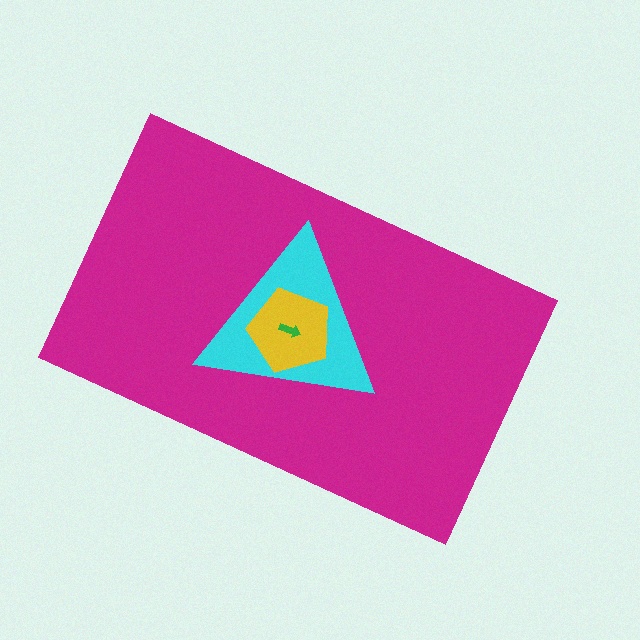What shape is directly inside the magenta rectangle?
The cyan triangle.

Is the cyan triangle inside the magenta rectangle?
Yes.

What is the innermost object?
The green arrow.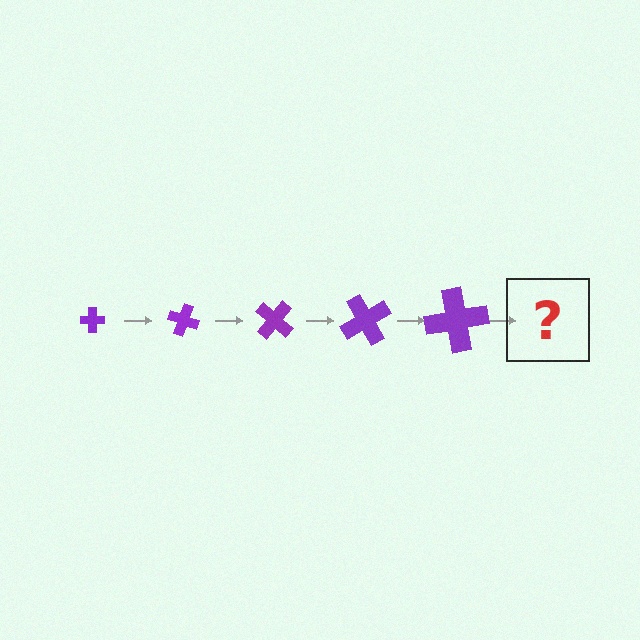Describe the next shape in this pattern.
It should be a cross, larger than the previous one and rotated 100 degrees from the start.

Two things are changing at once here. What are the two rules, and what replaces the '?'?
The two rules are that the cross grows larger each step and it rotates 20 degrees each step. The '?' should be a cross, larger than the previous one and rotated 100 degrees from the start.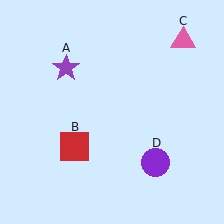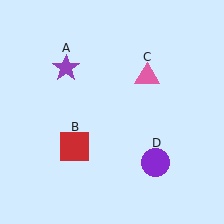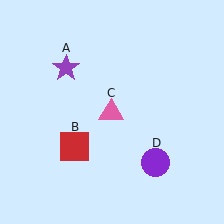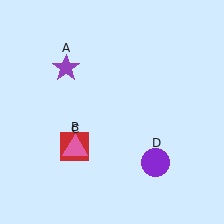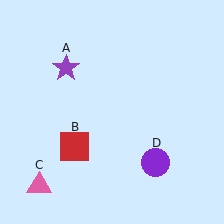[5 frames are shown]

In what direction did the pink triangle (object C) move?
The pink triangle (object C) moved down and to the left.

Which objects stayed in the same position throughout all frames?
Purple star (object A) and red square (object B) and purple circle (object D) remained stationary.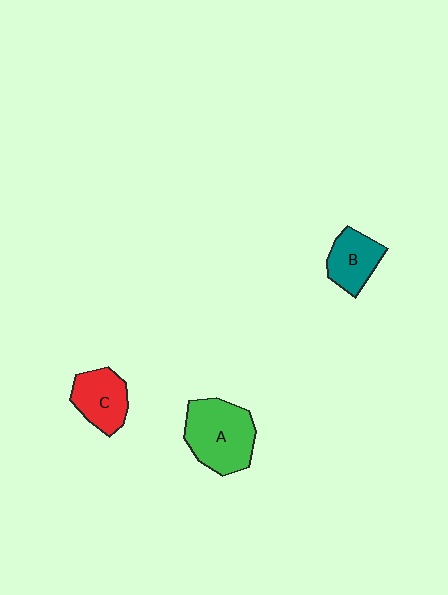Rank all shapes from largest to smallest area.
From largest to smallest: A (green), C (red), B (teal).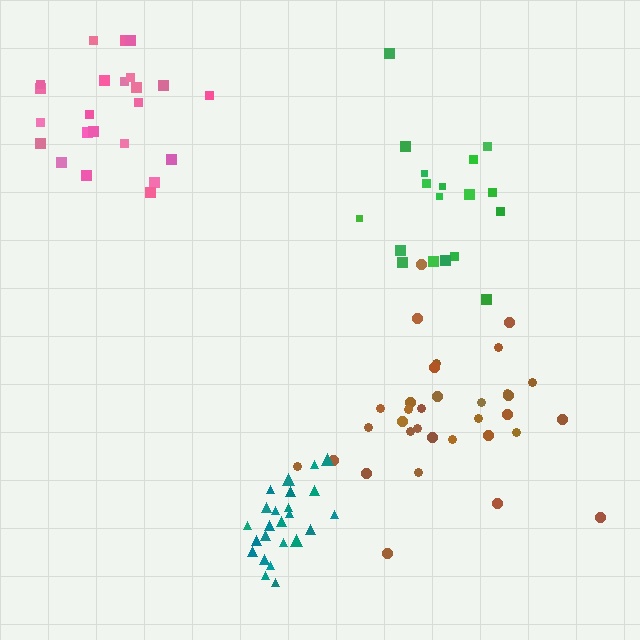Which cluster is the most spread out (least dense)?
Pink.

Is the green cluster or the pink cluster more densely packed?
Green.